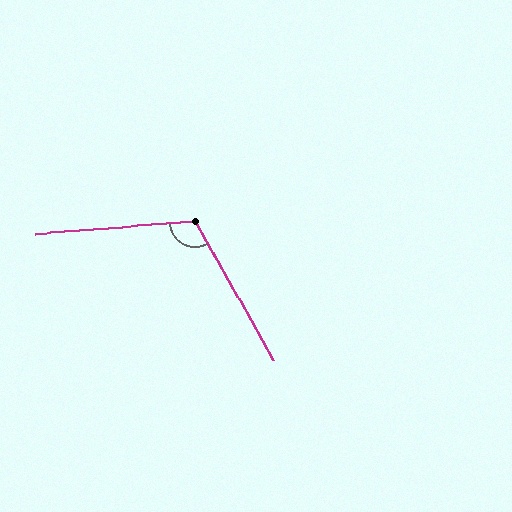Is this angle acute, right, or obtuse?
It is obtuse.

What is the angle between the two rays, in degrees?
Approximately 115 degrees.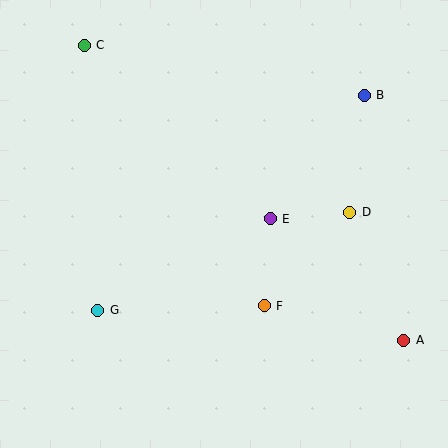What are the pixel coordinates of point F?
Point F is at (264, 306).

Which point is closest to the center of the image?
Point E at (270, 219) is closest to the center.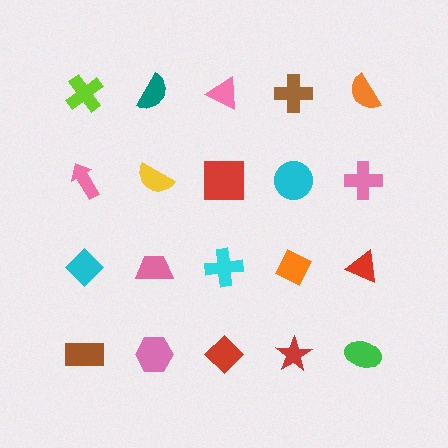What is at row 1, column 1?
A lime cross.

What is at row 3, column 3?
A cyan cross.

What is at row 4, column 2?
A pink hexagon.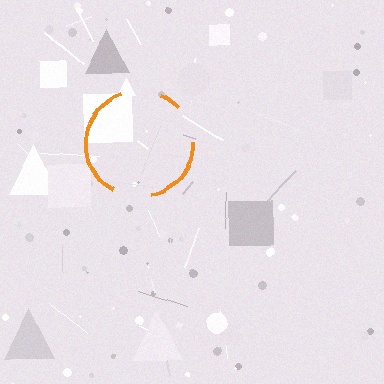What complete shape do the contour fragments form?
The contour fragments form a circle.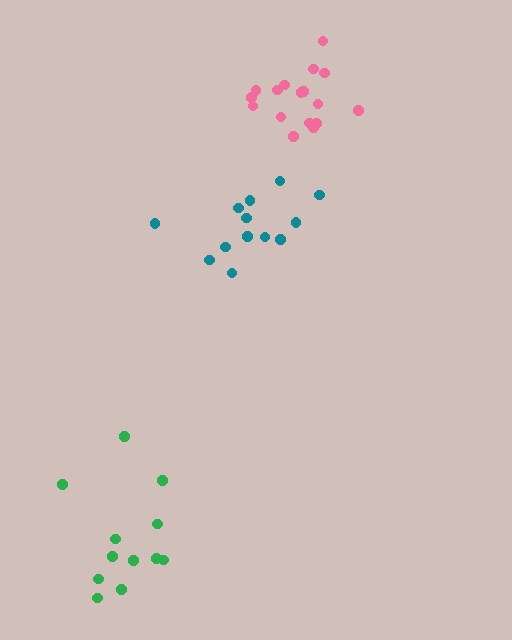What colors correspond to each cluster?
The clusters are colored: teal, green, pink.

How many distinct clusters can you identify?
There are 3 distinct clusters.